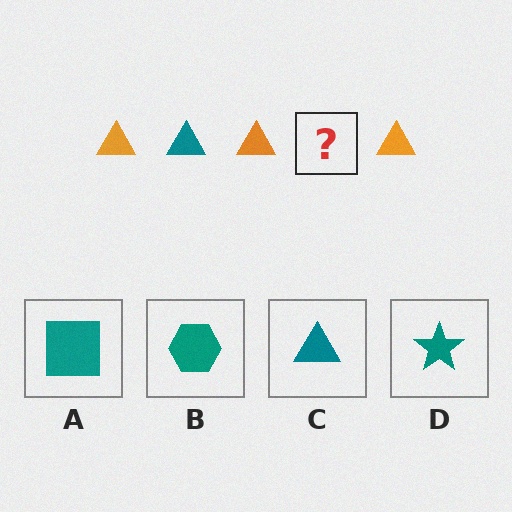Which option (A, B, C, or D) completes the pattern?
C.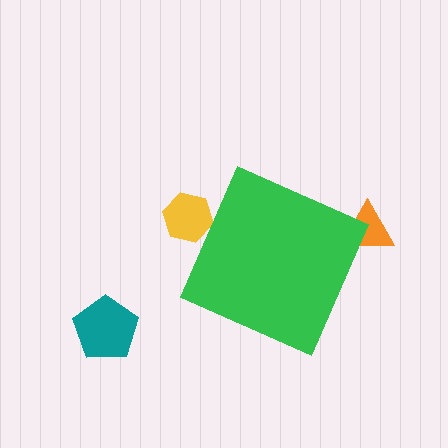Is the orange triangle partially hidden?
Yes, the orange triangle is partially hidden behind the green diamond.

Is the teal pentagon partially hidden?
No, the teal pentagon is fully visible.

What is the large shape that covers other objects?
A green diamond.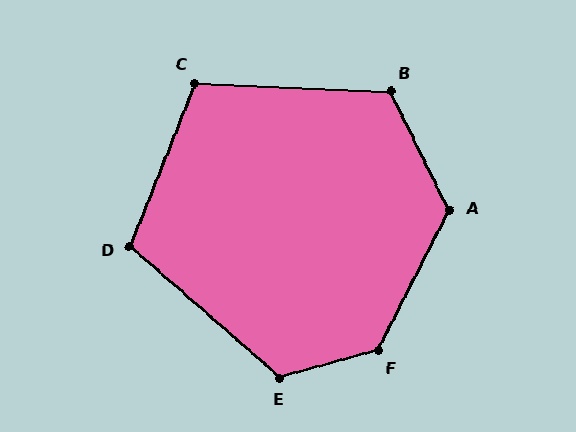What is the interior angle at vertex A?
Approximately 127 degrees (obtuse).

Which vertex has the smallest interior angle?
D, at approximately 109 degrees.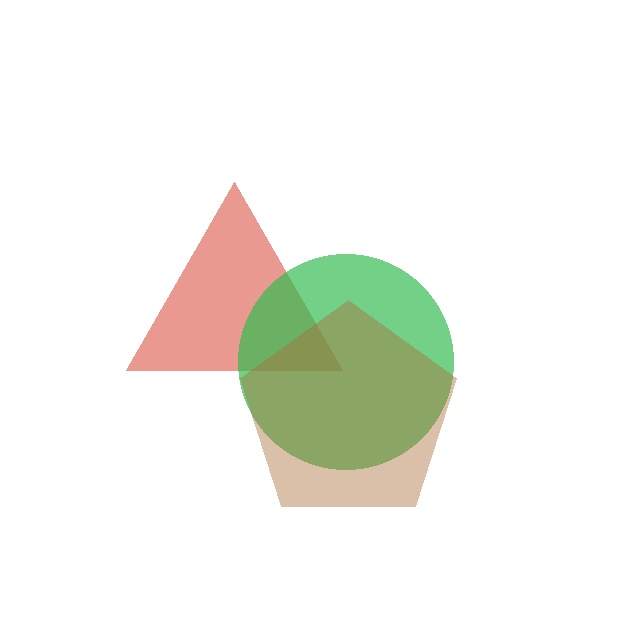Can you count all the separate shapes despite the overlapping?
Yes, there are 3 separate shapes.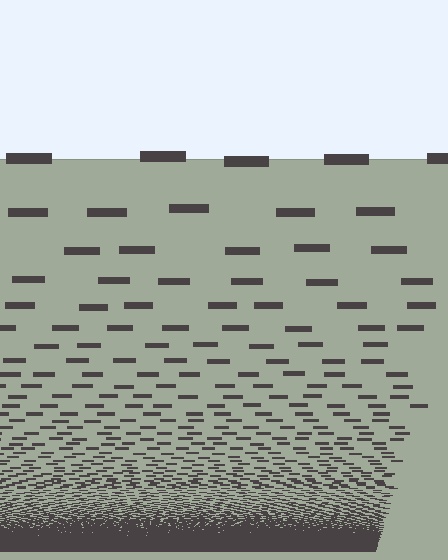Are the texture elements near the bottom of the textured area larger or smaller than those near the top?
Smaller. The gradient is inverted — elements near the bottom are smaller and denser.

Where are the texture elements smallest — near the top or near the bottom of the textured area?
Near the bottom.